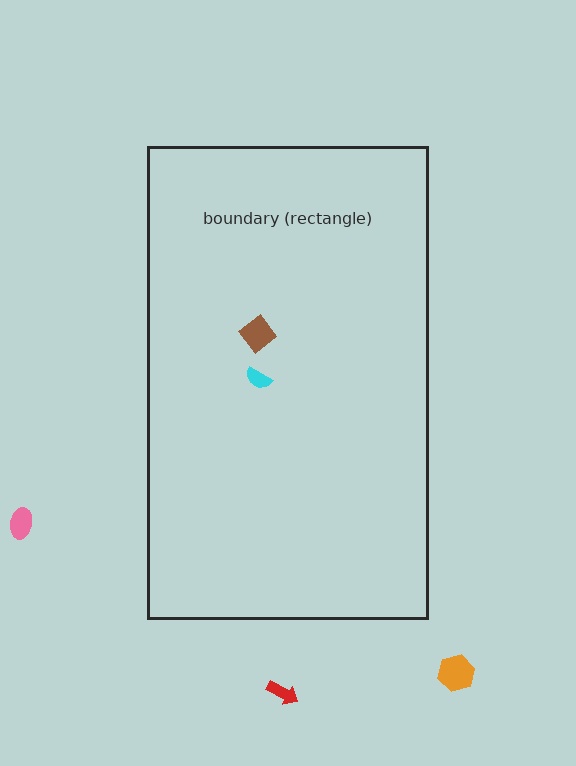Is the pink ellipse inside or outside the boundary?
Outside.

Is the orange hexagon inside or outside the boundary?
Outside.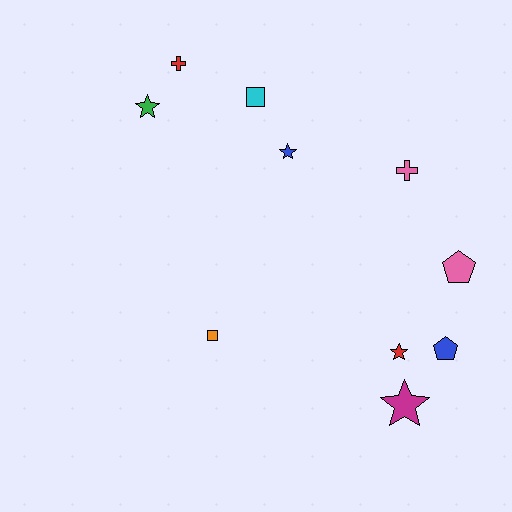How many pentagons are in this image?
There are 2 pentagons.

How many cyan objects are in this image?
There is 1 cyan object.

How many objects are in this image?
There are 10 objects.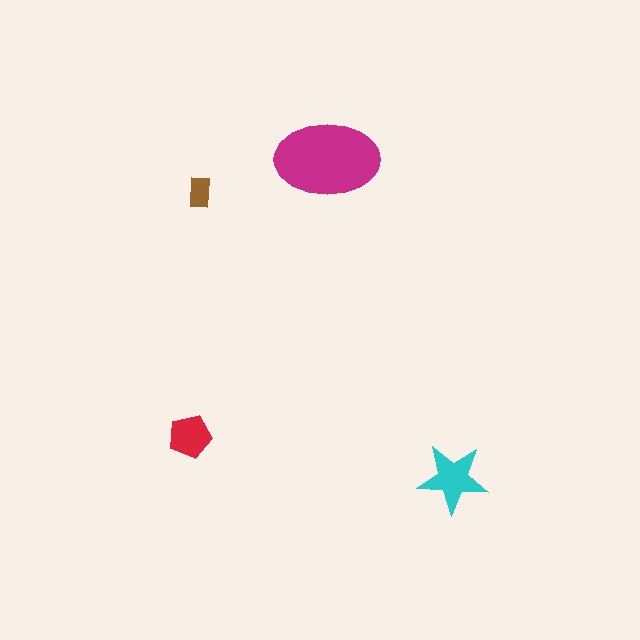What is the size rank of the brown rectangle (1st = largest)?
4th.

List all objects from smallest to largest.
The brown rectangle, the red pentagon, the cyan star, the magenta ellipse.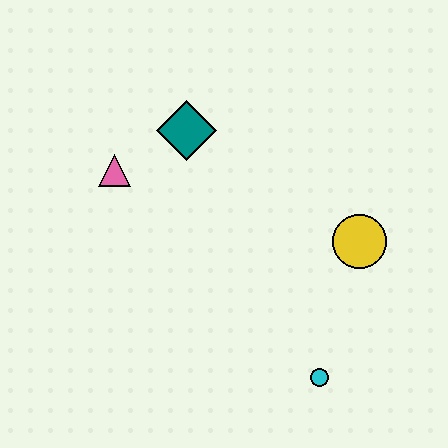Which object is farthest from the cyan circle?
The pink triangle is farthest from the cyan circle.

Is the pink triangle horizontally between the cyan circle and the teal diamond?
No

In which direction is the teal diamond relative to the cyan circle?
The teal diamond is above the cyan circle.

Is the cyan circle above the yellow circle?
No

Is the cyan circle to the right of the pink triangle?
Yes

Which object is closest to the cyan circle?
The yellow circle is closest to the cyan circle.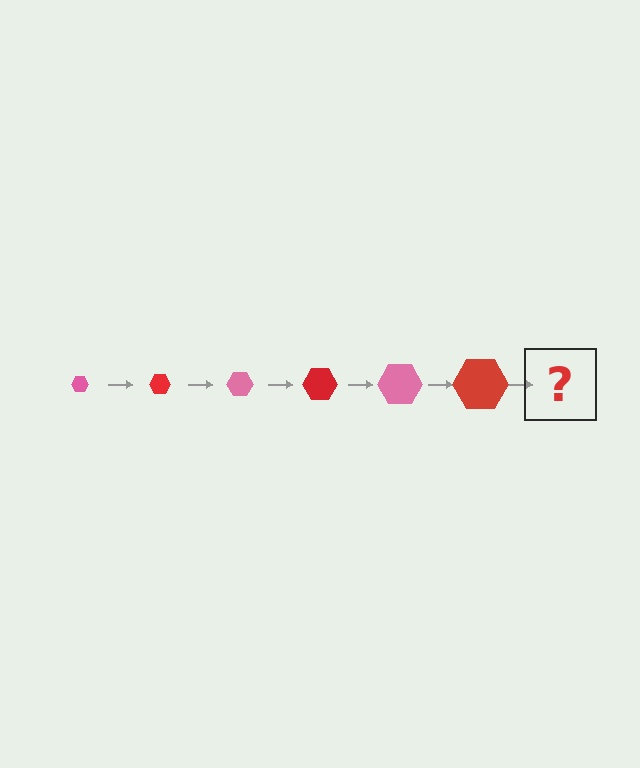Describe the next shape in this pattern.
It should be a pink hexagon, larger than the previous one.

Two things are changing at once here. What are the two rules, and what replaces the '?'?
The two rules are that the hexagon grows larger each step and the color cycles through pink and red. The '?' should be a pink hexagon, larger than the previous one.